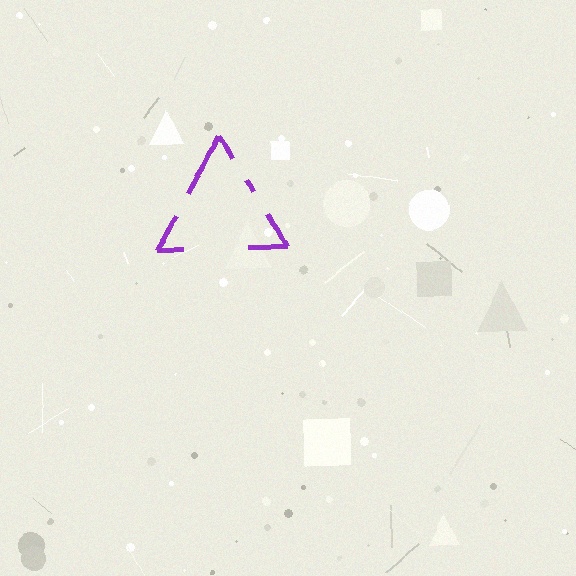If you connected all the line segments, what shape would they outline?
They would outline a triangle.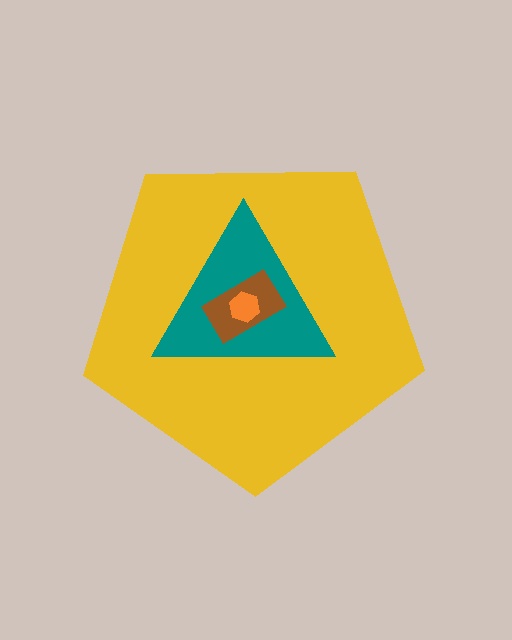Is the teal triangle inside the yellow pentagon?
Yes.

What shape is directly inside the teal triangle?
The brown rectangle.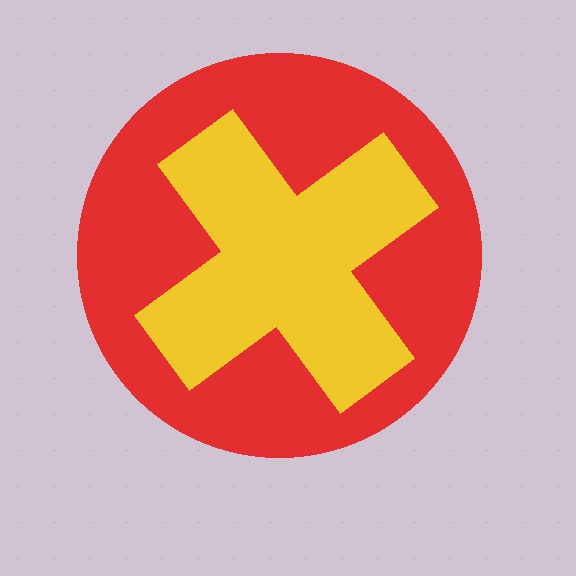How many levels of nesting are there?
2.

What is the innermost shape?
The yellow cross.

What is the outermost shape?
The red circle.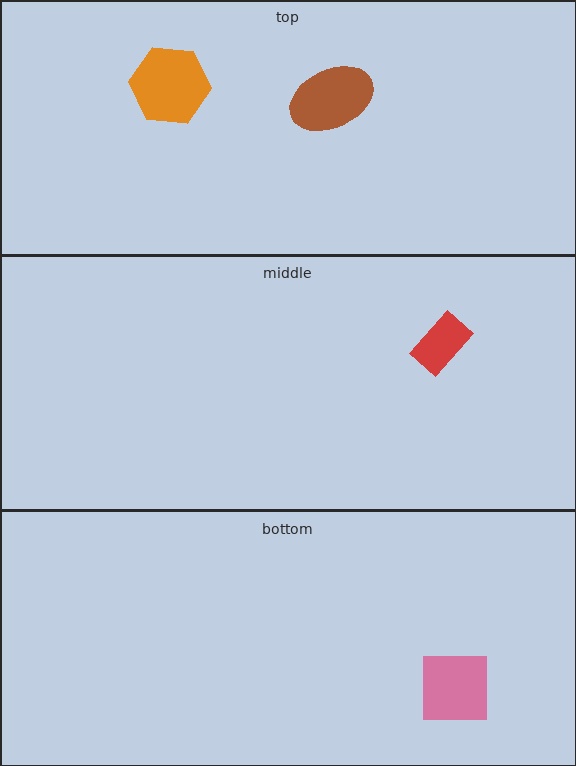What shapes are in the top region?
The orange hexagon, the brown ellipse.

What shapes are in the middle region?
The red rectangle.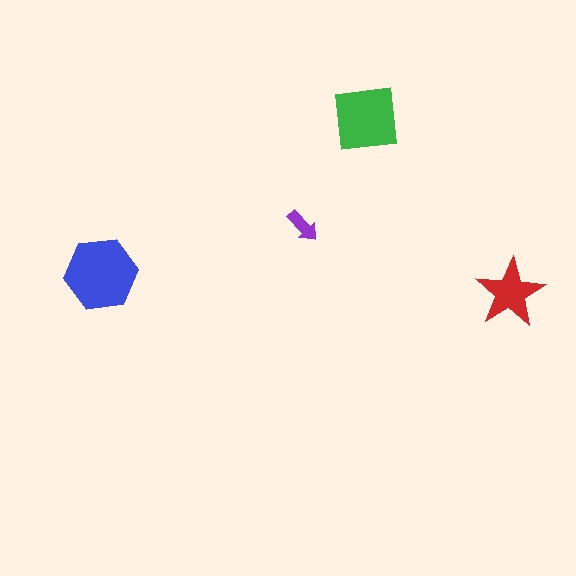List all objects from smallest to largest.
The purple arrow, the red star, the green square, the blue hexagon.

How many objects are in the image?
There are 4 objects in the image.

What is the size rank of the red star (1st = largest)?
3rd.